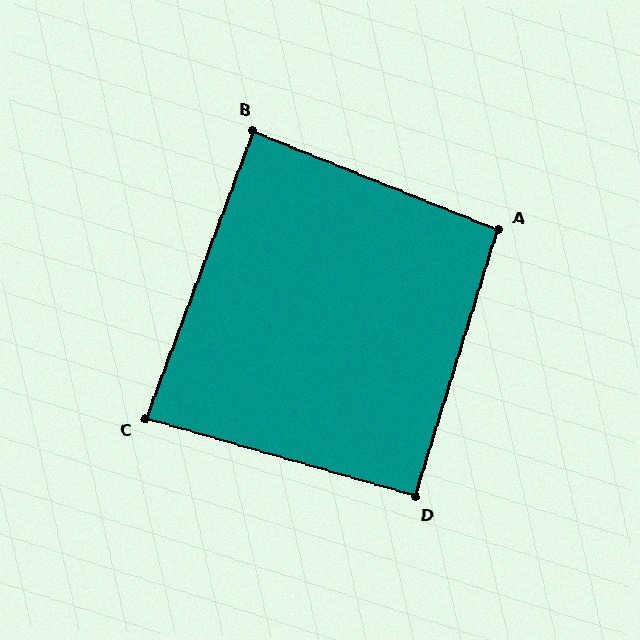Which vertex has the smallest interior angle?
C, at approximately 86 degrees.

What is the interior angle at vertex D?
Approximately 91 degrees (approximately right).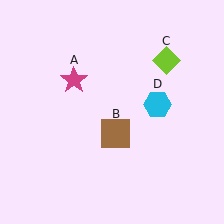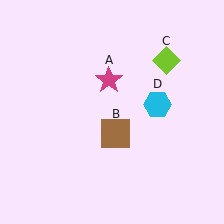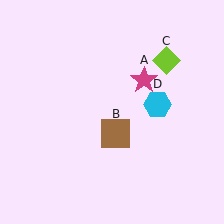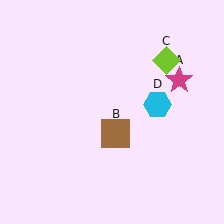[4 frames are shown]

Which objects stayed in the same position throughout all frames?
Brown square (object B) and lime diamond (object C) and cyan hexagon (object D) remained stationary.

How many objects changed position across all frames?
1 object changed position: magenta star (object A).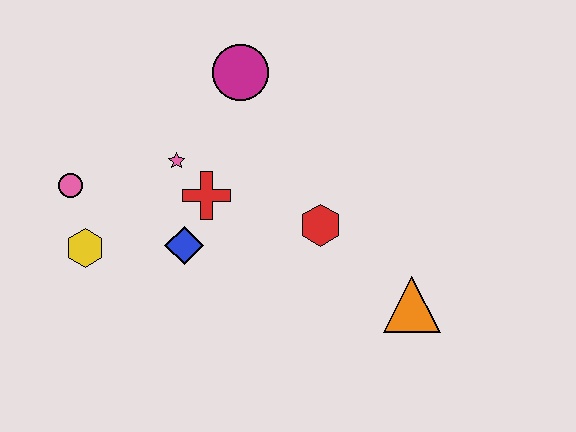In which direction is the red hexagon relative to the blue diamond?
The red hexagon is to the right of the blue diamond.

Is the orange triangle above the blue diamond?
No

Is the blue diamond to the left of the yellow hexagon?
No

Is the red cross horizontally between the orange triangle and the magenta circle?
No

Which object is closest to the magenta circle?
The pink star is closest to the magenta circle.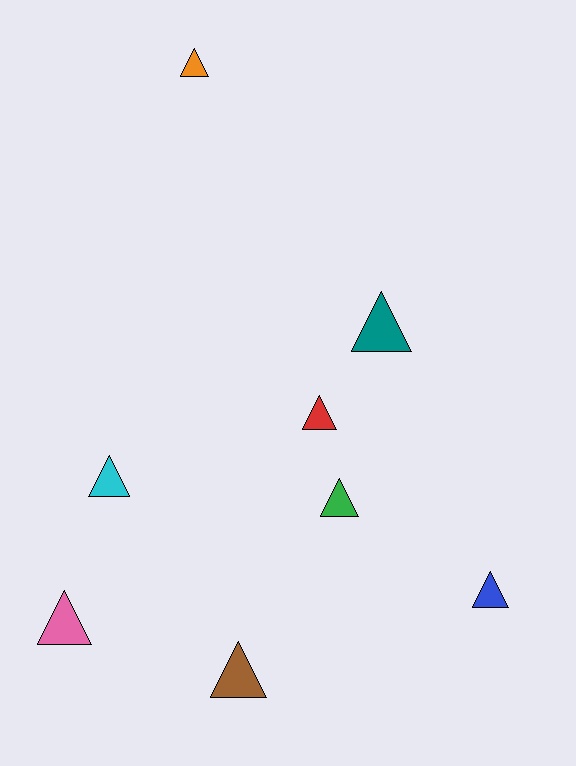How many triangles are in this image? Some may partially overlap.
There are 8 triangles.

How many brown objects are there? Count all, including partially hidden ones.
There is 1 brown object.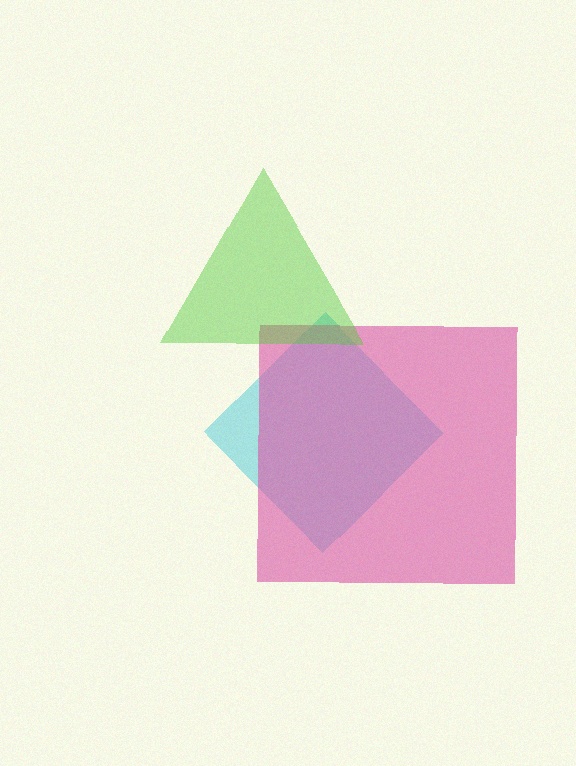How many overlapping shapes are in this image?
There are 3 overlapping shapes in the image.